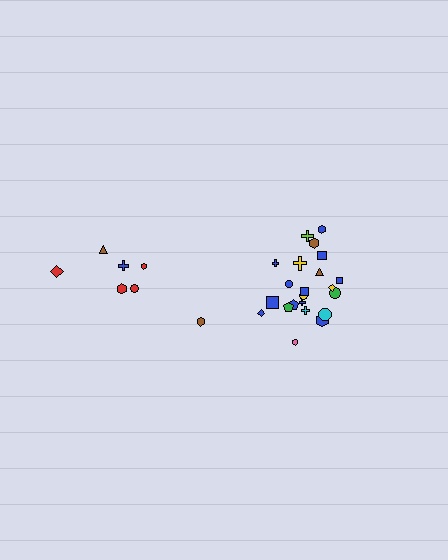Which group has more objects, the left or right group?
The right group.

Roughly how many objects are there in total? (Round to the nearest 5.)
Roughly 30 objects in total.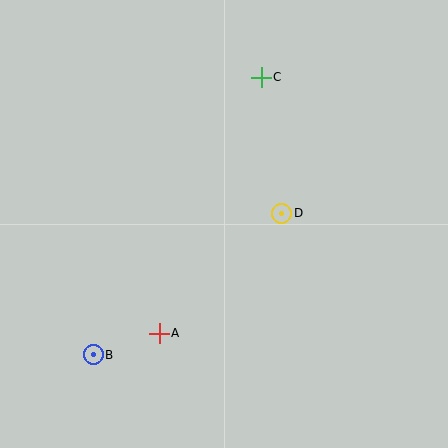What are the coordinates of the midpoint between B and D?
The midpoint between B and D is at (188, 284).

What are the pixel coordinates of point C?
Point C is at (261, 77).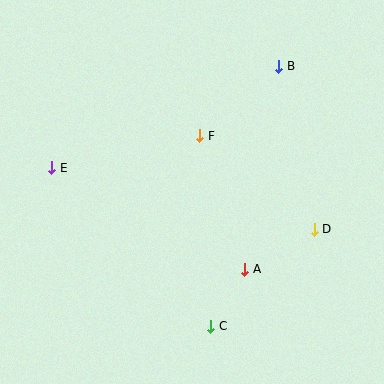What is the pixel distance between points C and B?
The distance between C and B is 269 pixels.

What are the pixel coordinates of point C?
Point C is at (211, 326).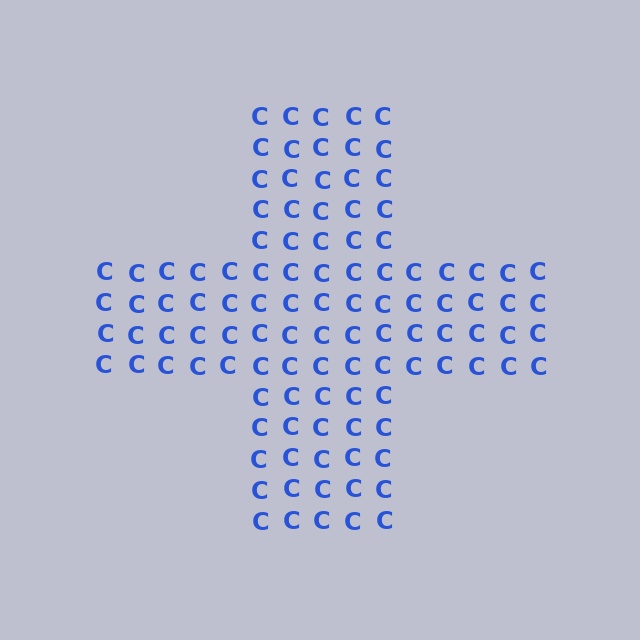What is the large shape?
The large shape is a cross.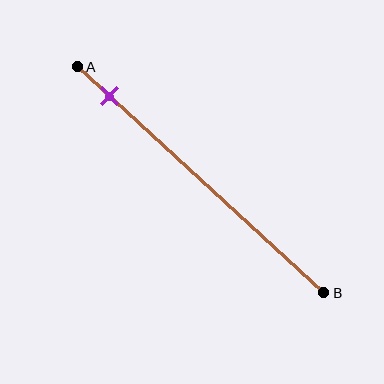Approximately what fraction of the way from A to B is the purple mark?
The purple mark is approximately 15% of the way from A to B.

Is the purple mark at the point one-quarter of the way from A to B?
No, the mark is at about 15% from A, not at the 25% one-quarter point.